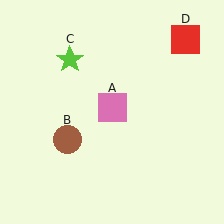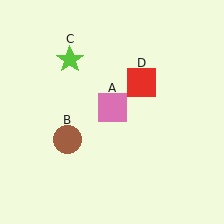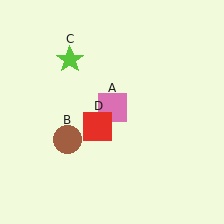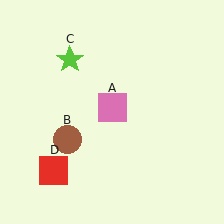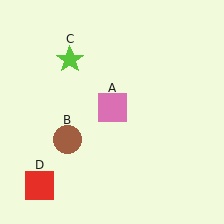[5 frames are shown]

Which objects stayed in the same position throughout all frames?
Pink square (object A) and brown circle (object B) and lime star (object C) remained stationary.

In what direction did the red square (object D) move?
The red square (object D) moved down and to the left.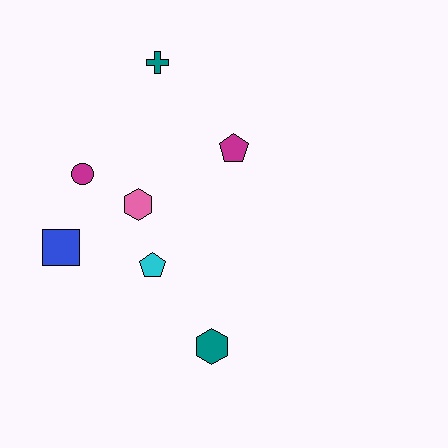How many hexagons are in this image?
There are 2 hexagons.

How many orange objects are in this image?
There are no orange objects.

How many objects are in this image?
There are 7 objects.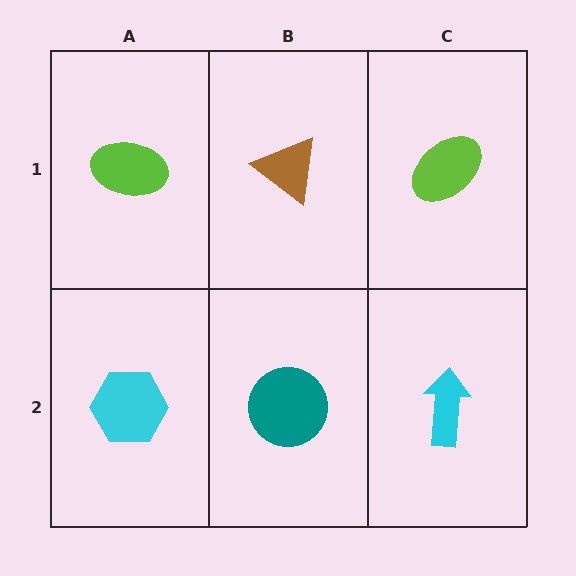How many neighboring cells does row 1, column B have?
3.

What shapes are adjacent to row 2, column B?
A brown triangle (row 1, column B), a cyan hexagon (row 2, column A), a cyan arrow (row 2, column C).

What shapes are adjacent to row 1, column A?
A cyan hexagon (row 2, column A), a brown triangle (row 1, column B).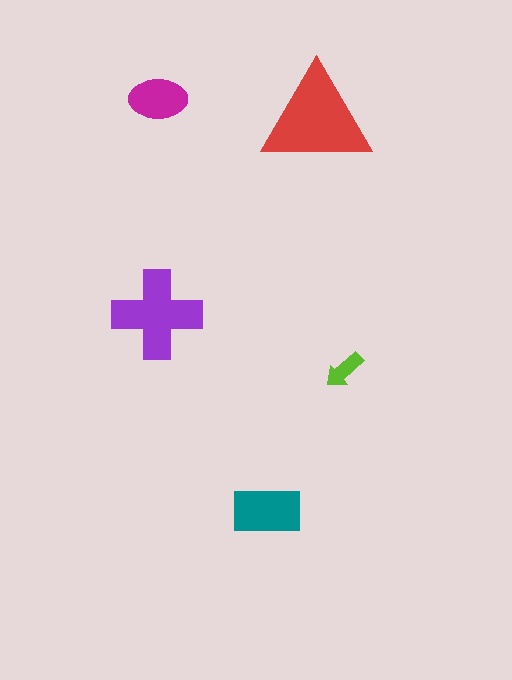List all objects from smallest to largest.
The lime arrow, the magenta ellipse, the teal rectangle, the purple cross, the red triangle.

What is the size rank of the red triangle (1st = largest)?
1st.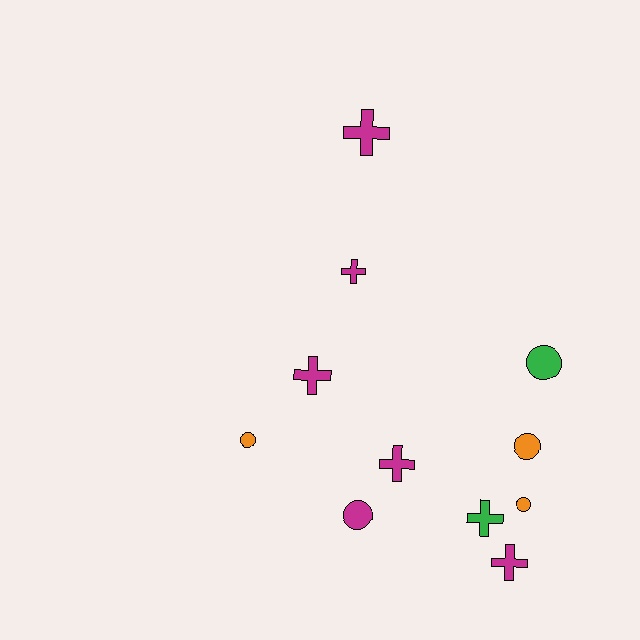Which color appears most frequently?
Magenta, with 6 objects.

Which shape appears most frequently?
Cross, with 6 objects.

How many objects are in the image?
There are 11 objects.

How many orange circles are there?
There are 3 orange circles.